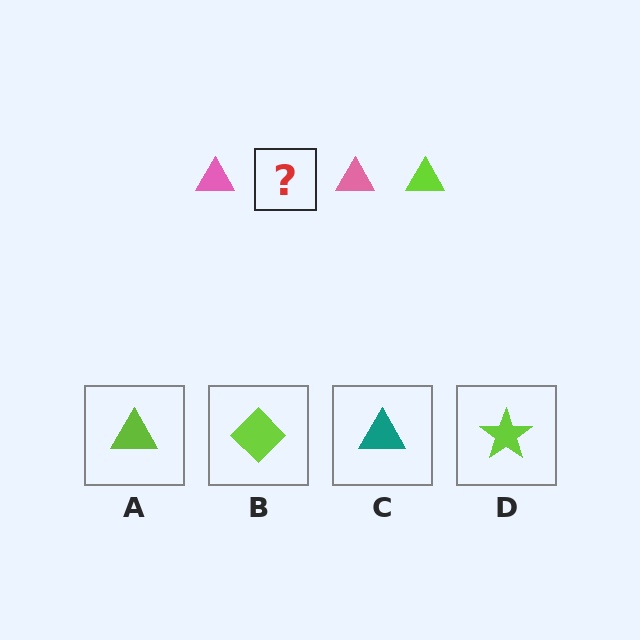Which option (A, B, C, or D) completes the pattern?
A.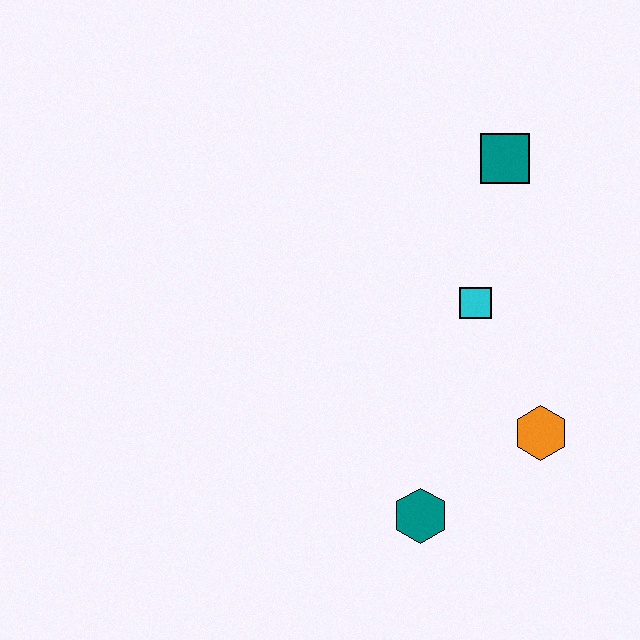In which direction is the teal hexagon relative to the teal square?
The teal hexagon is below the teal square.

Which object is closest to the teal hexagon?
The orange hexagon is closest to the teal hexagon.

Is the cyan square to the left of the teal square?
Yes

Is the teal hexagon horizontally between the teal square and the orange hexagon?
No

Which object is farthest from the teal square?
The teal hexagon is farthest from the teal square.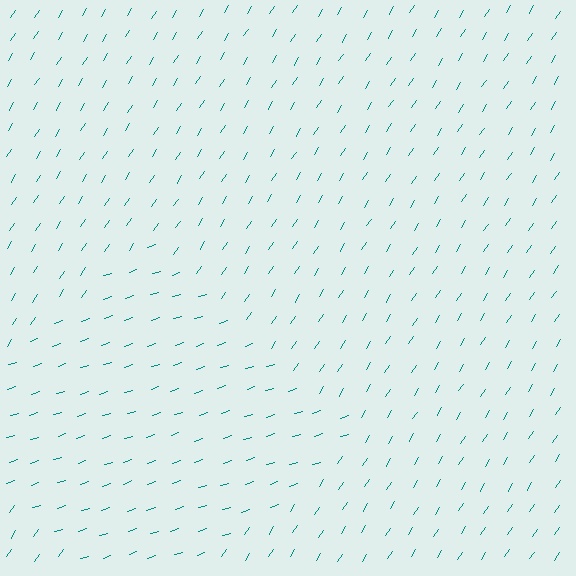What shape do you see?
I see a diamond.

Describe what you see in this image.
The image is filled with small teal line segments. A diamond region in the image has lines oriented differently from the surrounding lines, creating a visible texture boundary.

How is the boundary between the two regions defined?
The boundary is defined purely by a change in line orientation (approximately 39 degrees difference). All lines are the same color and thickness.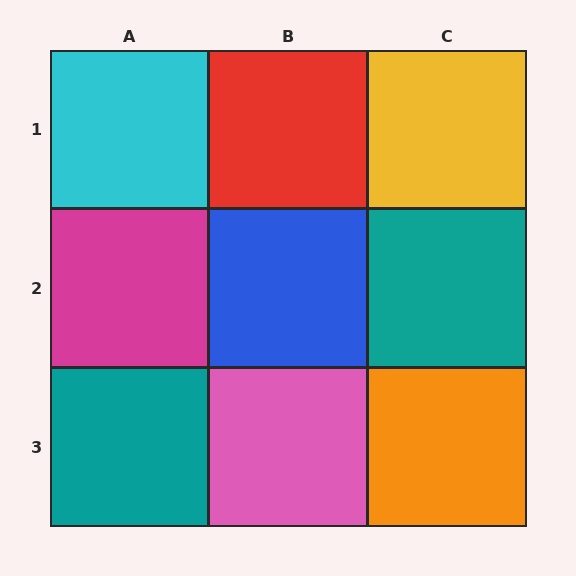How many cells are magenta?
1 cell is magenta.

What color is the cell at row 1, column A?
Cyan.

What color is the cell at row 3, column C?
Orange.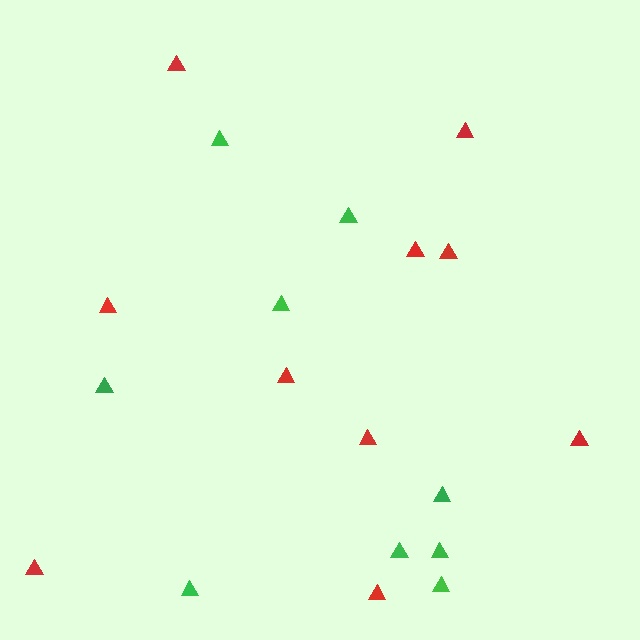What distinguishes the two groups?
There are 2 groups: one group of green triangles (9) and one group of red triangles (10).